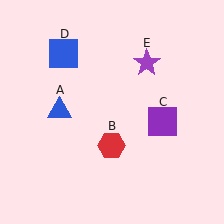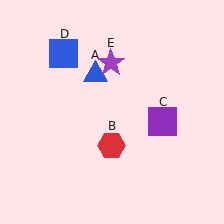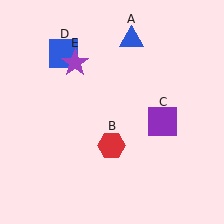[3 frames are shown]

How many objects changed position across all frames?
2 objects changed position: blue triangle (object A), purple star (object E).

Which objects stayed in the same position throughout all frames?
Red hexagon (object B) and purple square (object C) and blue square (object D) remained stationary.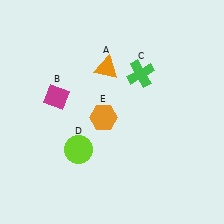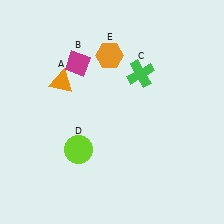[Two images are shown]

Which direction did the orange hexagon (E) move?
The orange hexagon (E) moved up.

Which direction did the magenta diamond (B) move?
The magenta diamond (B) moved up.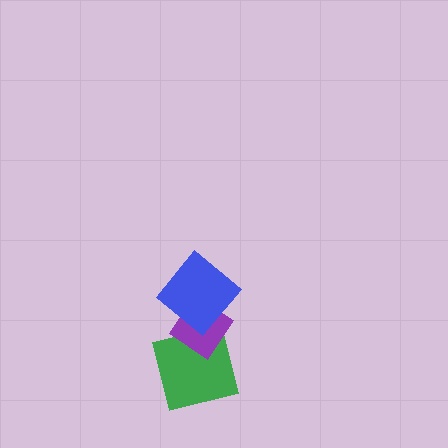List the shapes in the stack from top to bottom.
From top to bottom: the blue diamond, the purple diamond, the green square.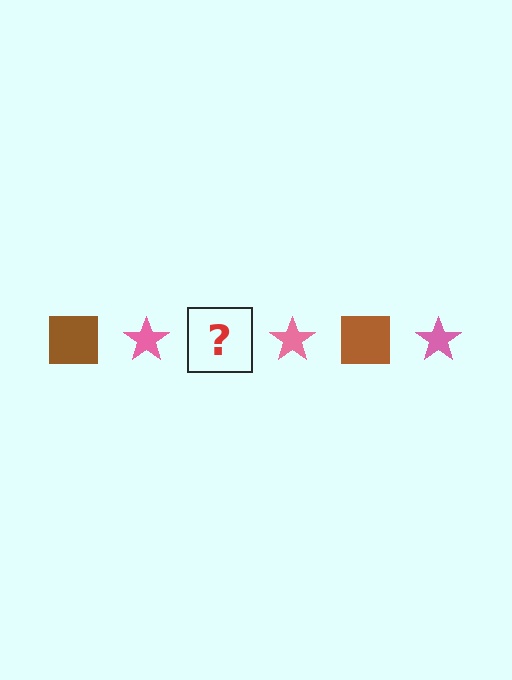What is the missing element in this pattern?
The missing element is a brown square.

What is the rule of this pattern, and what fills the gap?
The rule is that the pattern alternates between brown square and pink star. The gap should be filled with a brown square.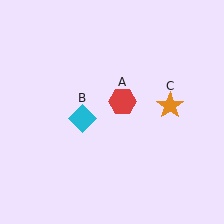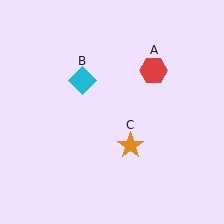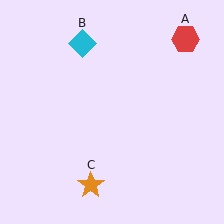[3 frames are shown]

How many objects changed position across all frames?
3 objects changed position: red hexagon (object A), cyan diamond (object B), orange star (object C).